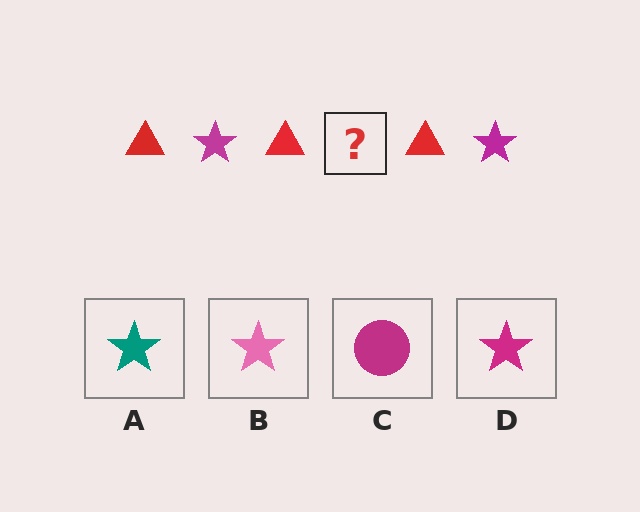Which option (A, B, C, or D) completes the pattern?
D.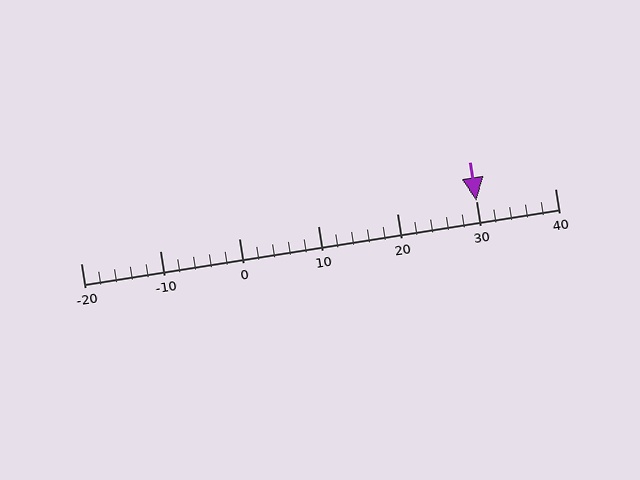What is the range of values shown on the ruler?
The ruler shows values from -20 to 40.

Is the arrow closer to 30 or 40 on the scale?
The arrow is closer to 30.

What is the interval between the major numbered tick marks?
The major tick marks are spaced 10 units apart.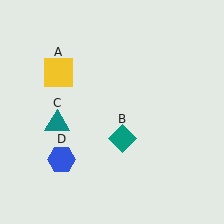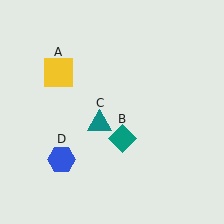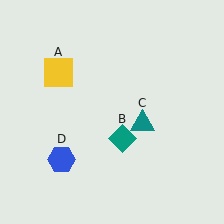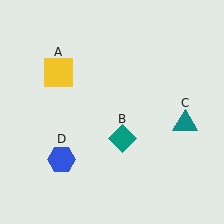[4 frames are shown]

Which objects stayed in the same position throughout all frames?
Yellow square (object A) and teal diamond (object B) and blue hexagon (object D) remained stationary.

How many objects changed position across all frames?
1 object changed position: teal triangle (object C).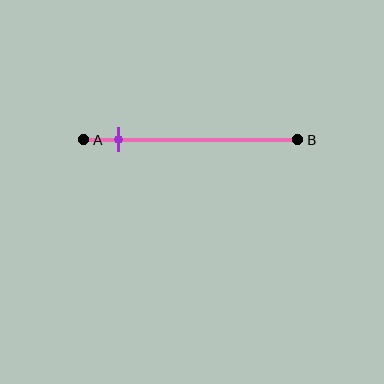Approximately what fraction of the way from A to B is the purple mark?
The purple mark is approximately 15% of the way from A to B.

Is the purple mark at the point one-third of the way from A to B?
No, the mark is at about 15% from A, not at the 33% one-third point.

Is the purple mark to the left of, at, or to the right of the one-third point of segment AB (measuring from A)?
The purple mark is to the left of the one-third point of segment AB.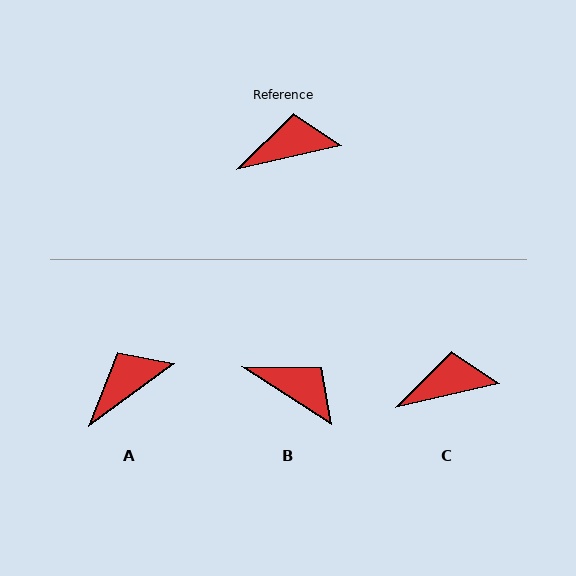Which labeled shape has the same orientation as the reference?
C.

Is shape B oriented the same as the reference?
No, it is off by about 45 degrees.